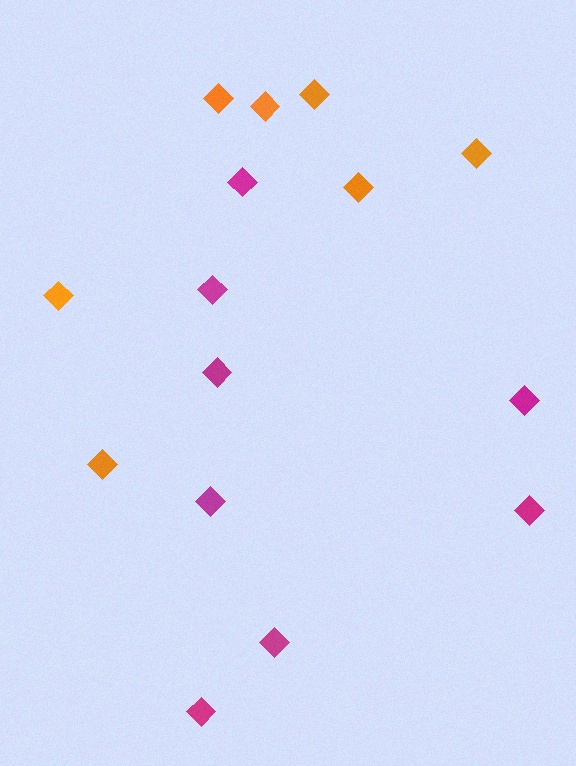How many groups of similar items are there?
There are 2 groups: one group of orange diamonds (7) and one group of magenta diamonds (8).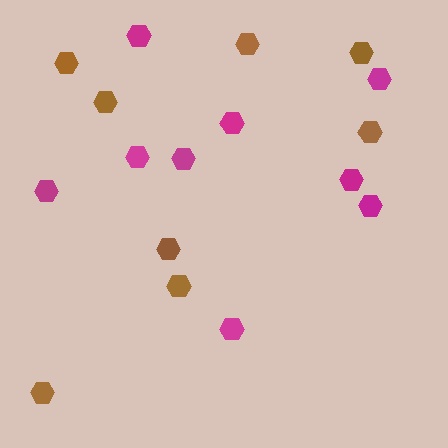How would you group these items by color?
There are 2 groups: one group of magenta hexagons (9) and one group of brown hexagons (8).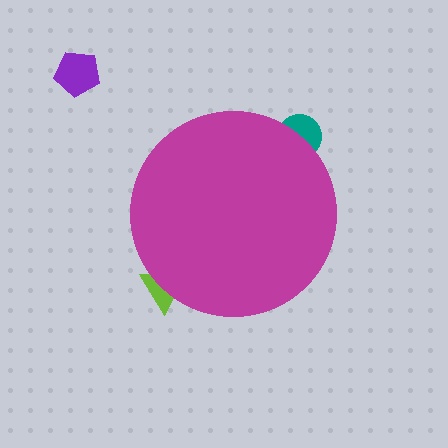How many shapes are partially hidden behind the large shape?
2 shapes are partially hidden.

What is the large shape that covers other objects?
A magenta circle.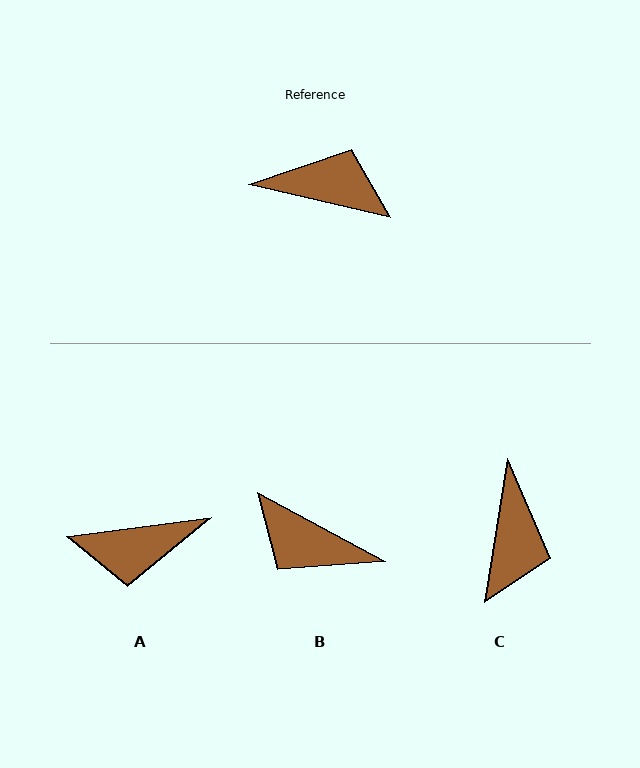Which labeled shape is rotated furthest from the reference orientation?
B, about 165 degrees away.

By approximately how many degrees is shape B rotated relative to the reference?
Approximately 165 degrees counter-clockwise.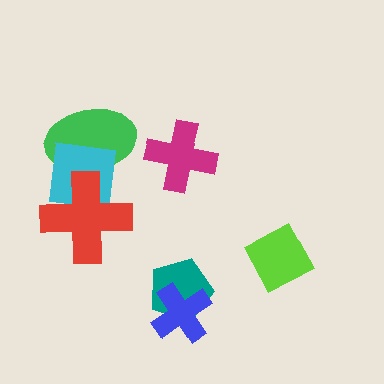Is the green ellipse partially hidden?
Yes, it is partially covered by another shape.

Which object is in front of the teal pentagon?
The blue cross is in front of the teal pentagon.